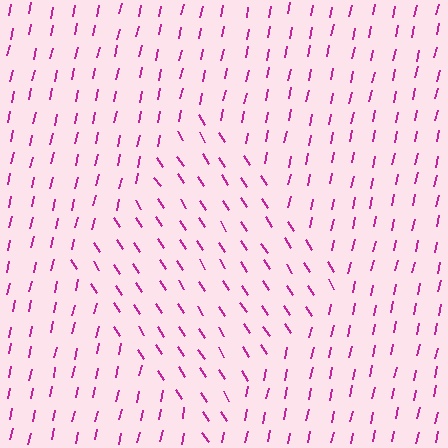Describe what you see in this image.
The image is filled with small magenta line segments. A diamond region in the image has lines oriented differently from the surrounding lines, creating a visible texture boundary.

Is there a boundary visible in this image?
Yes, there is a texture boundary formed by a change in line orientation.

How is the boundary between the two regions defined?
The boundary is defined purely by a change in line orientation (approximately 45 degrees difference). All lines are the same color and thickness.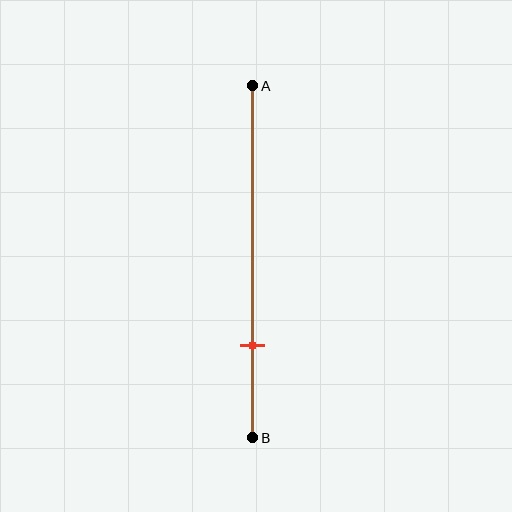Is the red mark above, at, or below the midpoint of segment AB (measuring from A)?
The red mark is below the midpoint of segment AB.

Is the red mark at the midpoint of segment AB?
No, the mark is at about 75% from A, not at the 50% midpoint.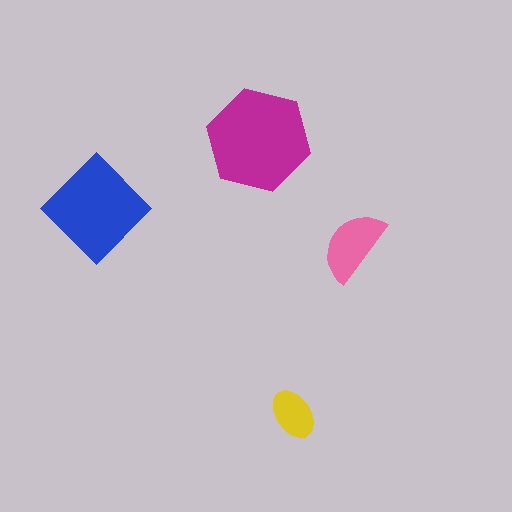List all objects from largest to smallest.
The magenta hexagon, the blue diamond, the pink semicircle, the yellow ellipse.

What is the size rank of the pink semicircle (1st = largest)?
3rd.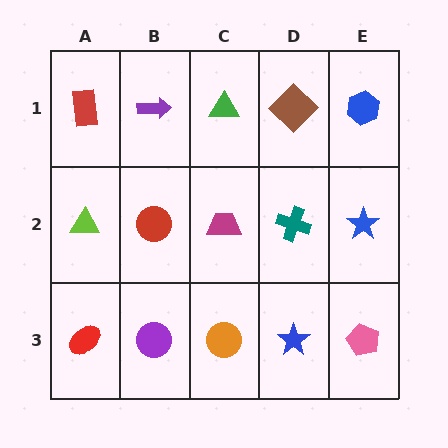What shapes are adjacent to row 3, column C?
A magenta trapezoid (row 2, column C), a purple circle (row 3, column B), a blue star (row 3, column D).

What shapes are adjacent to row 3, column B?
A red circle (row 2, column B), a red ellipse (row 3, column A), an orange circle (row 3, column C).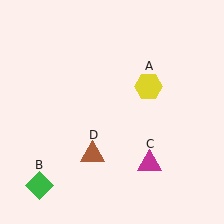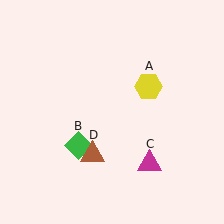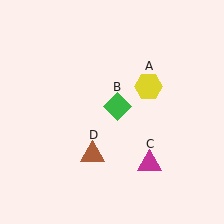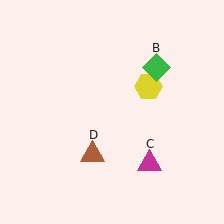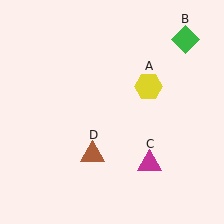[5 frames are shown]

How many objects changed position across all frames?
1 object changed position: green diamond (object B).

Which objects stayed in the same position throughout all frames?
Yellow hexagon (object A) and magenta triangle (object C) and brown triangle (object D) remained stationary.